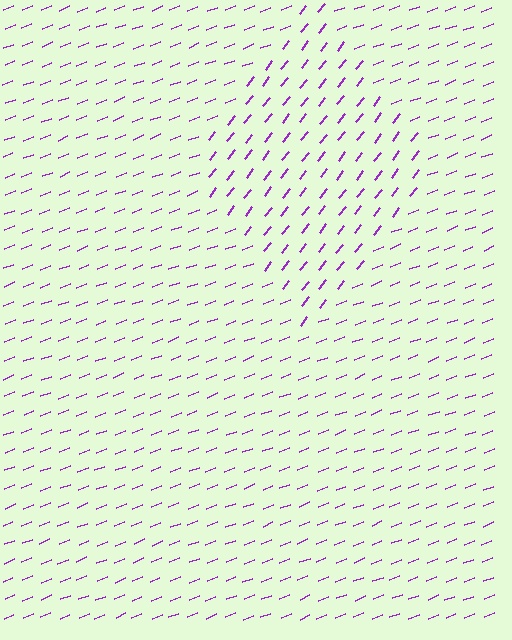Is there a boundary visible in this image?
Yes, there is a texture boundary formed by a change in line orientation.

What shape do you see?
I see a diamond.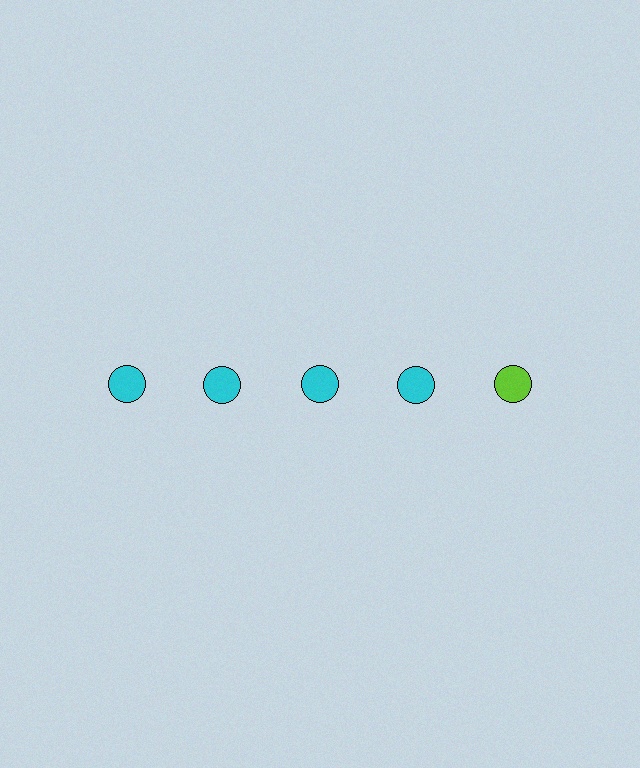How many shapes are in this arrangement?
There are 5 shapes arranged in a grid pattern.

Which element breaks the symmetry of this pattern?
The lime circle in the top row, rightmost column breaks the symmetry. All other shapes are cyan circles.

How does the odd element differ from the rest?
It has a different color: lime instead of cyan.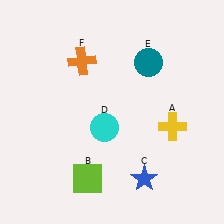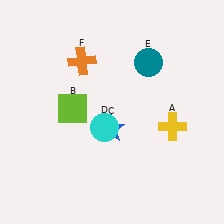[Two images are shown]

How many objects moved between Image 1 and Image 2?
2 objects moved between the two images.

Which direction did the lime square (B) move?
The lime square (B) moved up.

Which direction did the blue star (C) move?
The blue star (C) moved up.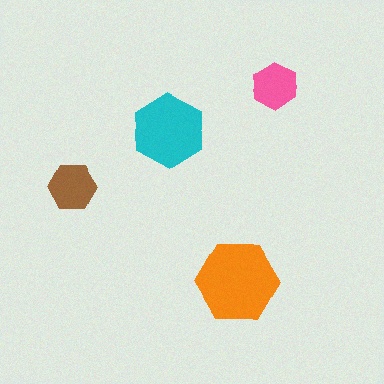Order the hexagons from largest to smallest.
the orange one, the cyan one, the brown one, the pink one.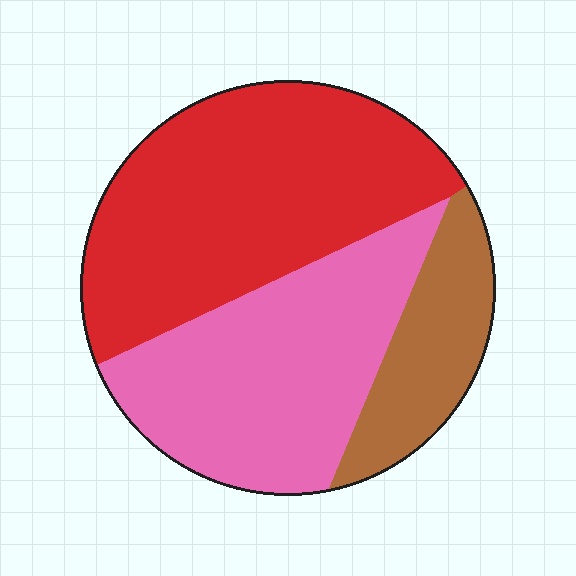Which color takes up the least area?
Brown, at roughly 15%.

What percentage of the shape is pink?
Pink takes up about three eighths (3/8) of the shape.